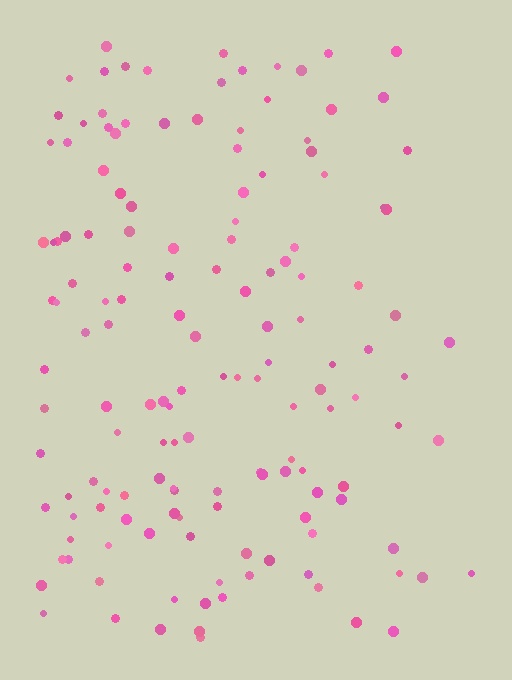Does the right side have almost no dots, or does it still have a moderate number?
Still a moderate number, just noticeably fewer than the left.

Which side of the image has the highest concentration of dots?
The left.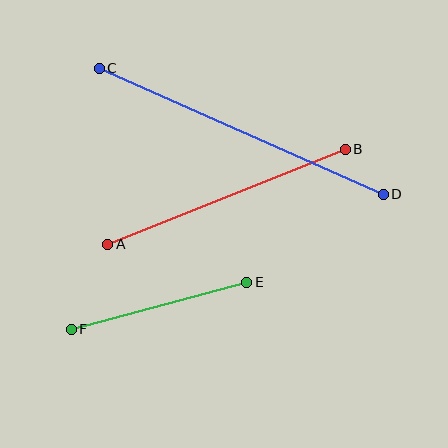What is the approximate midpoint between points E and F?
The midpoint is at approximately (159, 306) pixels.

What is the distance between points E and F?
The distance is approximately 182 pixels.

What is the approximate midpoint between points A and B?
The midpoint is at approximately (227, 197) pixels.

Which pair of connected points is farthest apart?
Points C and D are farthest apart.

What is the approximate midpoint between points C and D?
The midpoint is at approximately (241, 131) pixels.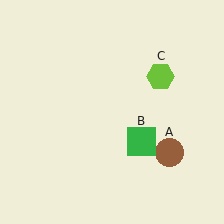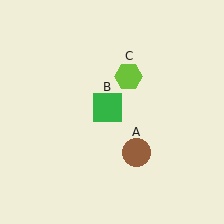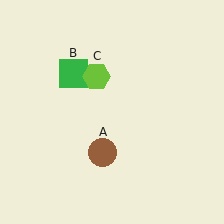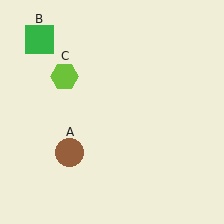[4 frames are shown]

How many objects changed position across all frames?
3 objects changed position: brown circle (object A), green square (object B), lime hexagon (object C).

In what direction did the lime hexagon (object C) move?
The lime hexagon (object C) moved left.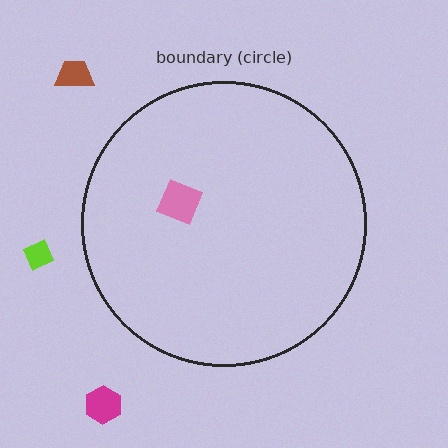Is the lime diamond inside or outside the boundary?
Outside.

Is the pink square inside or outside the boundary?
Inside.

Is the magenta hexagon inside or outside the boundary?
Outside.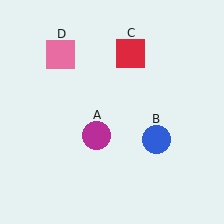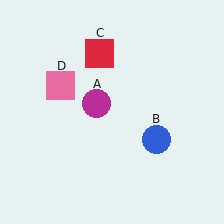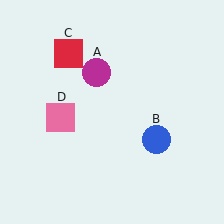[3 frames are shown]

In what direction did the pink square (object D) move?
The pink square (object D) moved down.